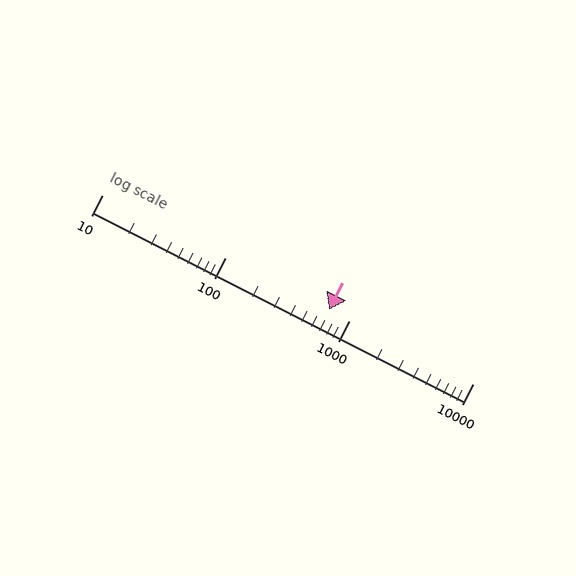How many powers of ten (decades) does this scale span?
The scale spans 3 decades, from 10 to 10000.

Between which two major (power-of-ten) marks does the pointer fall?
The pointer is between 100 and 1000.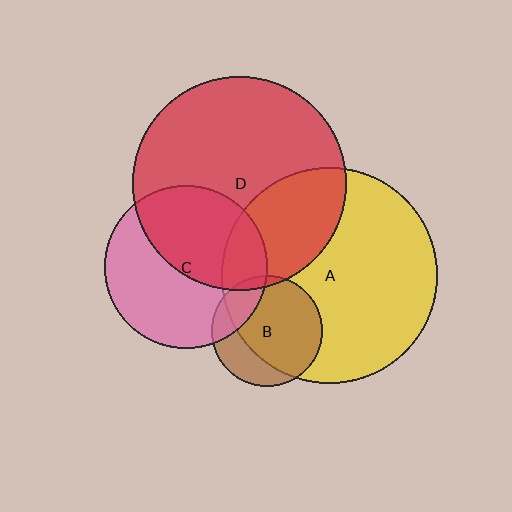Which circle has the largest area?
Circle A (yellow).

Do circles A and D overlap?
Yes.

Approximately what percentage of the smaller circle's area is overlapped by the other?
Approximately 30%.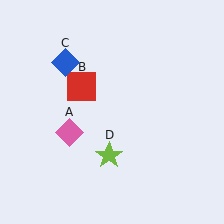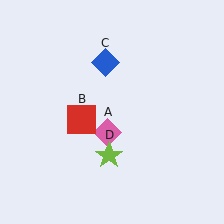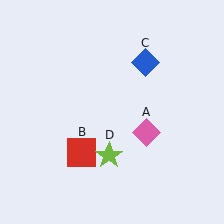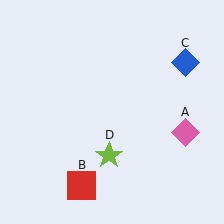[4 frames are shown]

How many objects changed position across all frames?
3 objects changed position: pink diamond (object A), red square (object B), blue diamond (object C).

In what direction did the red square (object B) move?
The red square (object B) moved down.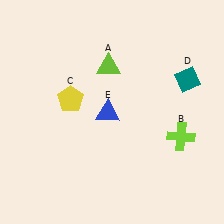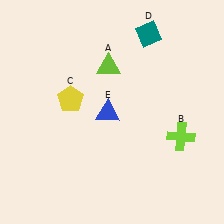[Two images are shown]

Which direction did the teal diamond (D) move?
The teal diamond (D) moved up.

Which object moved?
The teal diamond (D) moved up.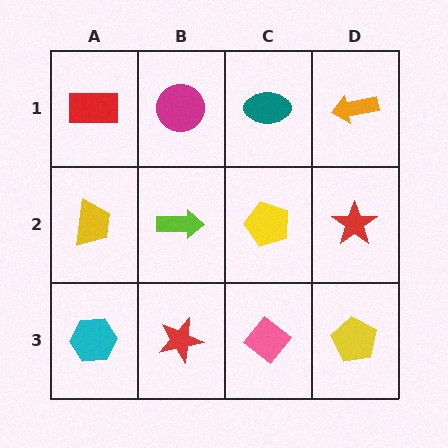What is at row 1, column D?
An orange arrow.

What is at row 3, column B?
A red star.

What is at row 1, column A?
A red rectangle.